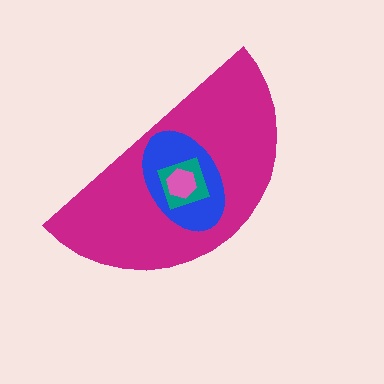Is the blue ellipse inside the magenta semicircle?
Yes.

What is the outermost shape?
The magenta semicircle.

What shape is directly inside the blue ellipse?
The teal square.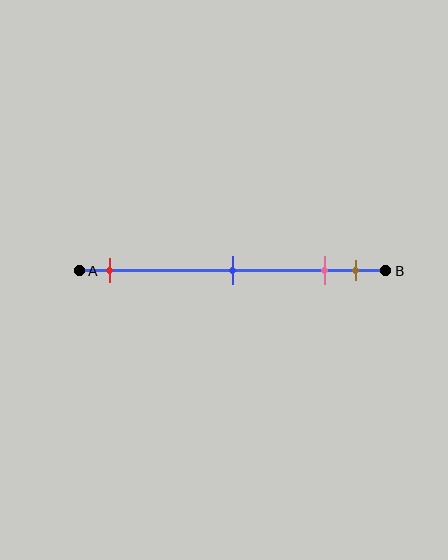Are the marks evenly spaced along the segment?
No, the marks are not evenly spaced.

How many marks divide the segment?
There are 4 marks dividing the segment.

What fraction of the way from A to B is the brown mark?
The brown mark is approximately 90% (0.9) of the way from A to B.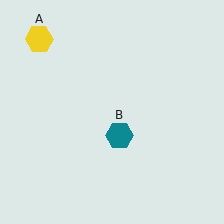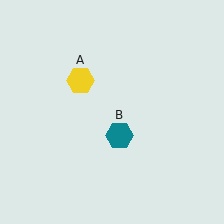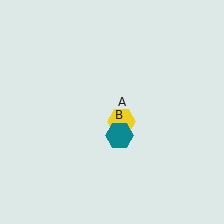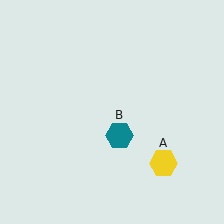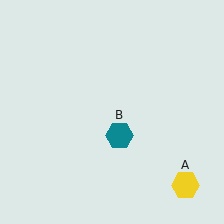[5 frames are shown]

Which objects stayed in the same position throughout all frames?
Teal hexagon (object B) remained stationary.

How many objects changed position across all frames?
1 object changed position: yellow hexagon (object A).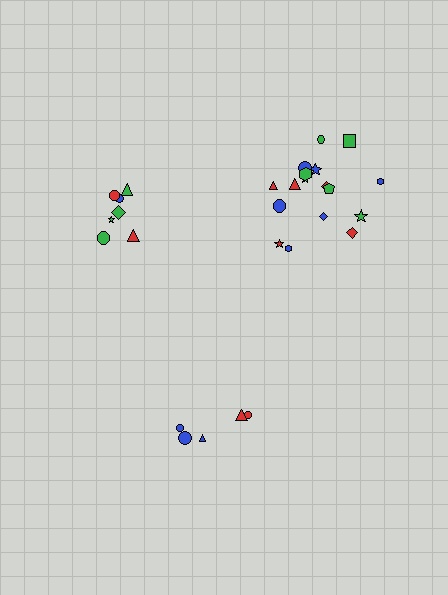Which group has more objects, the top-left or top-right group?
The top-right group.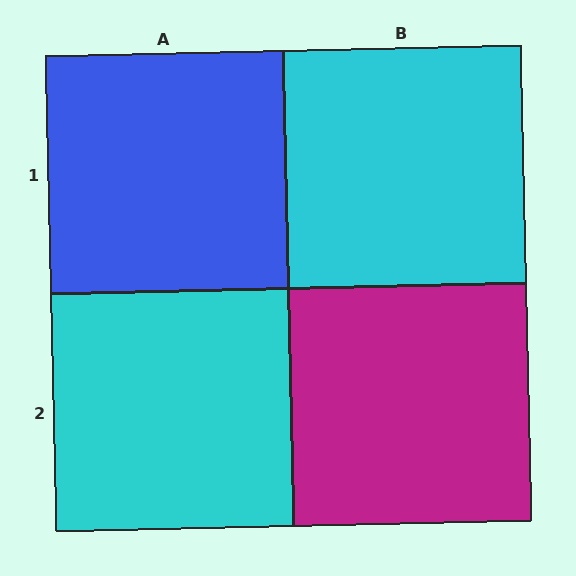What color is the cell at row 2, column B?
Magenta.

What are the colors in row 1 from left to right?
Blue, cyan.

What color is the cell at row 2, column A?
Cyan.